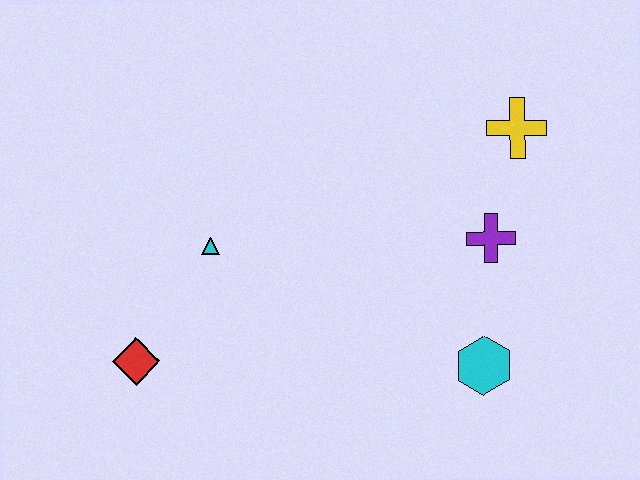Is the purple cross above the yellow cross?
No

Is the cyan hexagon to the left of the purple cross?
Yes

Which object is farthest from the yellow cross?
The red diamond is farthest from the yellow cross.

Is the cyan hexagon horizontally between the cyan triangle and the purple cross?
Yes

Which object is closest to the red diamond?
The cyan triangle is closest to the red diamond.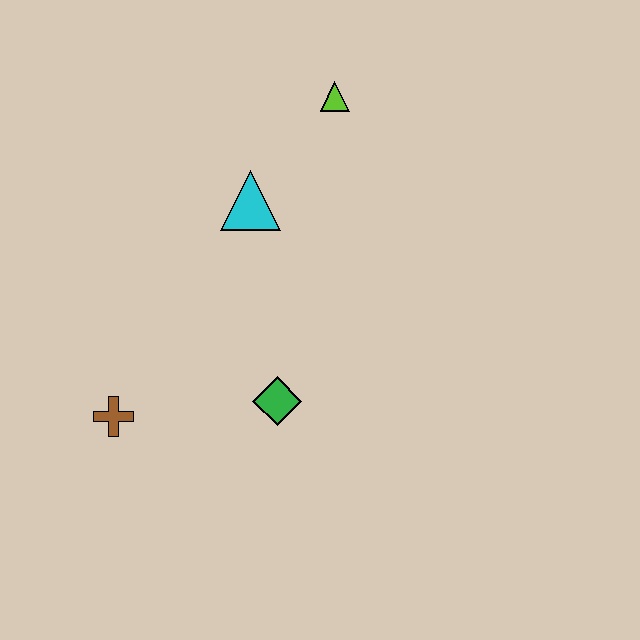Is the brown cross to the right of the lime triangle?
No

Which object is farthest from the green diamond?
The lime triangle is farthest from the green diamond.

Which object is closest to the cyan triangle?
The lime triangle is closest to the cyan triangle.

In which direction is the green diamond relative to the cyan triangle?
The green diamond is below the cyan triangle.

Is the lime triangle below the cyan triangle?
No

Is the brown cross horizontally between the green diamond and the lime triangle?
No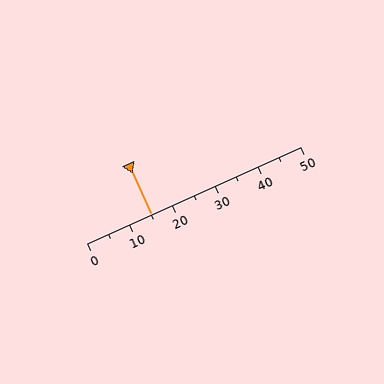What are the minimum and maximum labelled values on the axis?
The axis runs from 0 to 50.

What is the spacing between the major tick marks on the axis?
The major ticks are spaced 10 apart.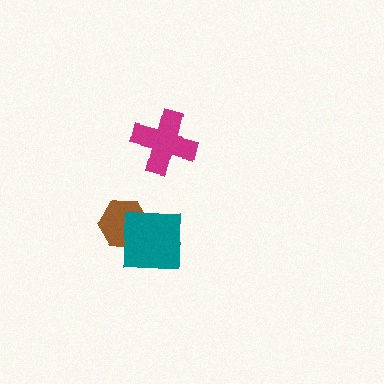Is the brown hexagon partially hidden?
Yes, it is partially covered by another shape.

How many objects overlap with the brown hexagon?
1 object overlaps with the brown hexagon.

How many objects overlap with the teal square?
1 object overlaps with the teal square.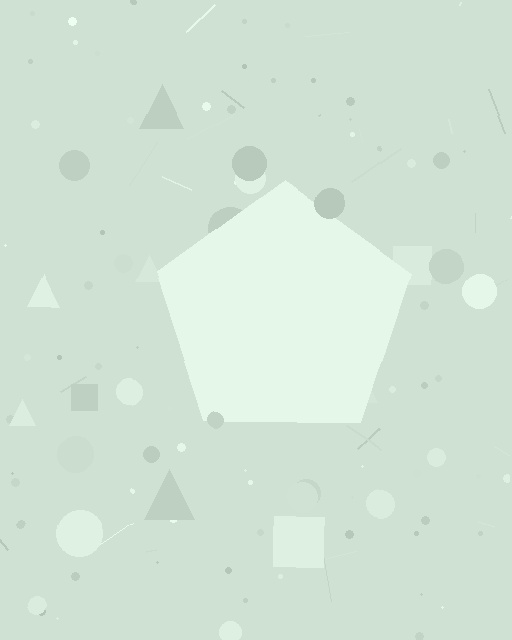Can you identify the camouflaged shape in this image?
The camouflaged shape is a pentagon.